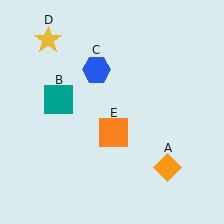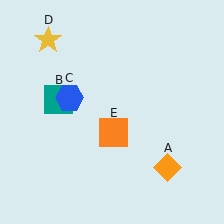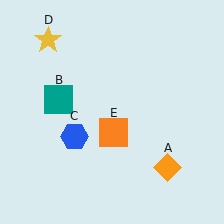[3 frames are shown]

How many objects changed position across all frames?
1 object changed position: blue hexagon (object C).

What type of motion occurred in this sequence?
The blue hexagon (object C) rotated counterclockwise around the center of the scene.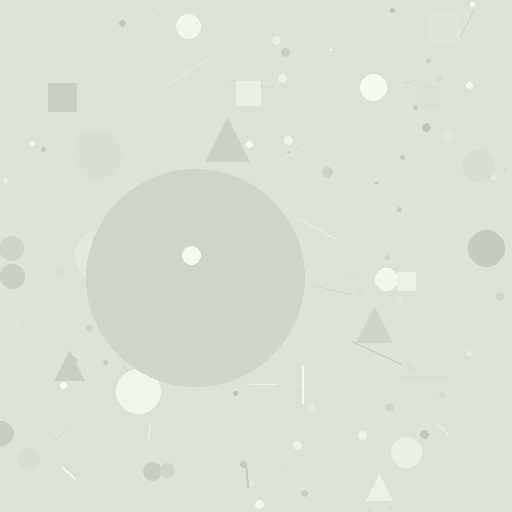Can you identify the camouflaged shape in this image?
The camouflaged shape is a circle.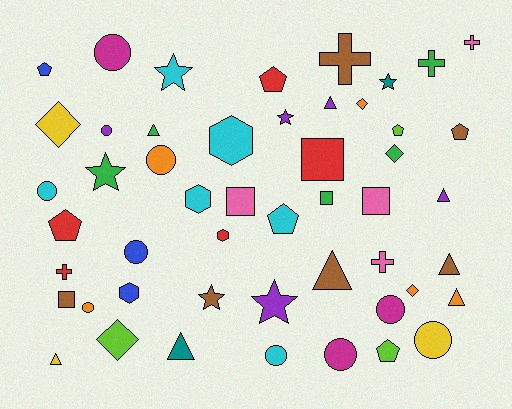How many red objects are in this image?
There are 5 red objects.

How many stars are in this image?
There are 6 stars.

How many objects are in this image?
There are 50 objects.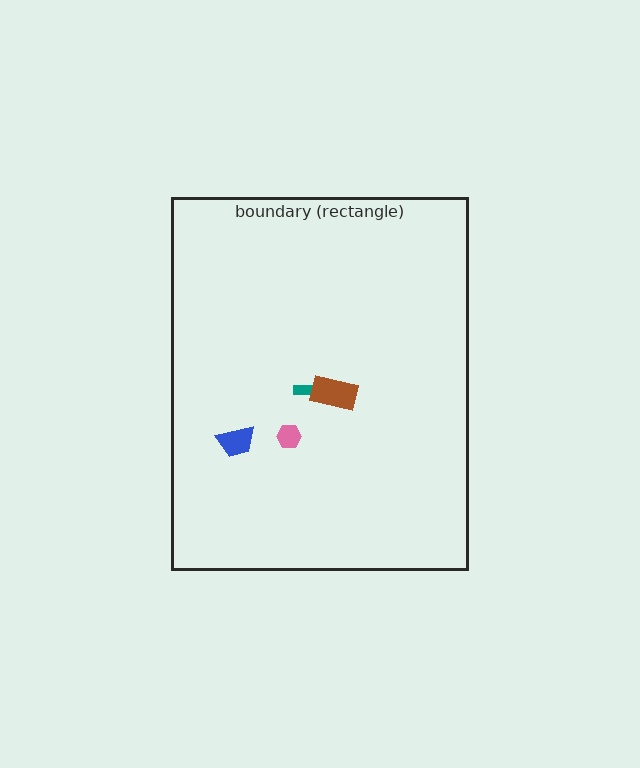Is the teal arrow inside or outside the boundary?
Inside.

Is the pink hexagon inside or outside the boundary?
Inside.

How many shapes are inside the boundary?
4 inside, 0 outside.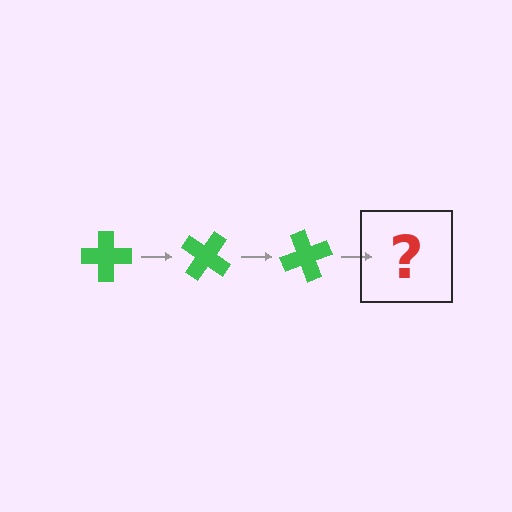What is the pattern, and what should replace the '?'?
The pattern is that the cross rotates 35 degrees each step. The '?' should be a green cross rotated 105 degrees.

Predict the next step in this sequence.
The next step is a green cross rotated 105 degrees.